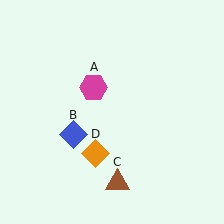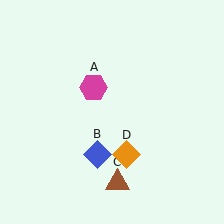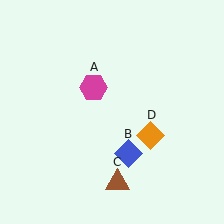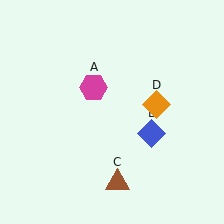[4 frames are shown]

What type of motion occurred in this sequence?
The blue diamond (object B), orange diamond (object D) rotated counterclockwise around the center of the scene.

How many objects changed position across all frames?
2 objects changed position: blue diamond (object B), orange diamond (object D).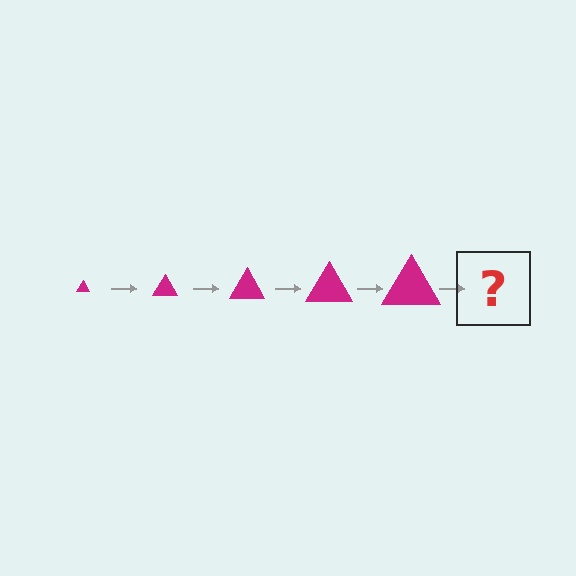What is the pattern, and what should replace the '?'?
The pattern is that the triangle gets progressively larger each step. The '?' should be a magenta triangle, larger than the previous one.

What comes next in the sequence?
The next element should be a magenta triangle, larger than the previous one.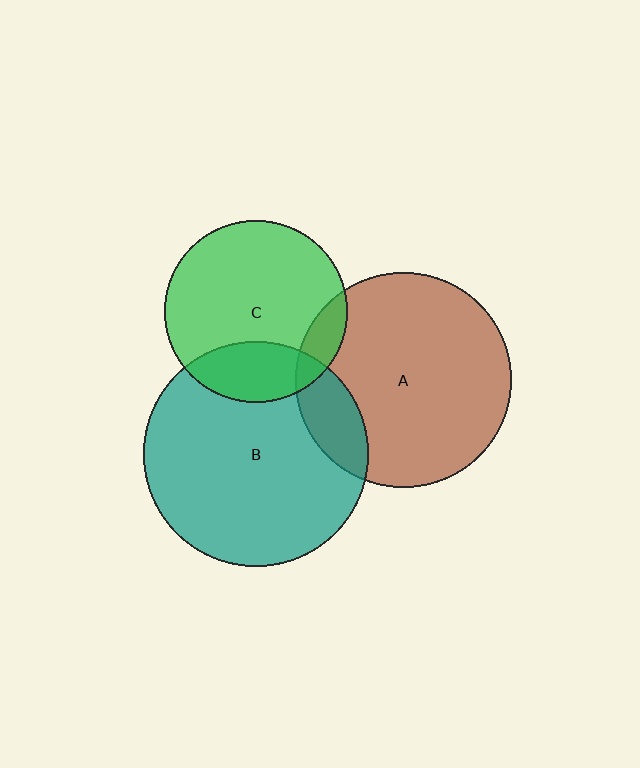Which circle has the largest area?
Circle B (teal).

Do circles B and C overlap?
Yes.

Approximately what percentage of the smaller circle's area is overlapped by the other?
Approximately 25%.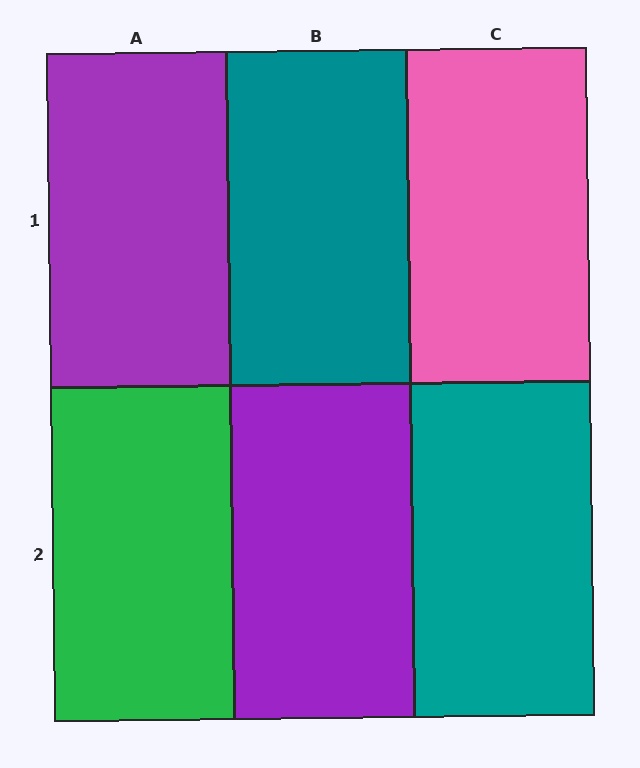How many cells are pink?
1 cell is pink.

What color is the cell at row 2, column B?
Purple.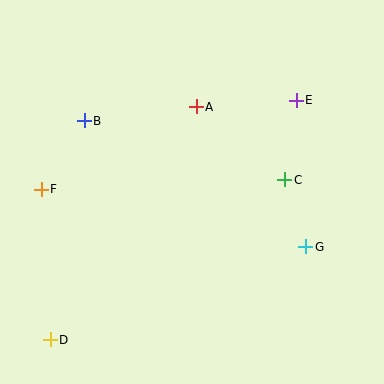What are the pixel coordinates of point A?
Point A is at (196, 107).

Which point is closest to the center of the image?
Point A at (196, 107) is closest to the center.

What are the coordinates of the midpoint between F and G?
The midpoint between F and G is at (174, 218).